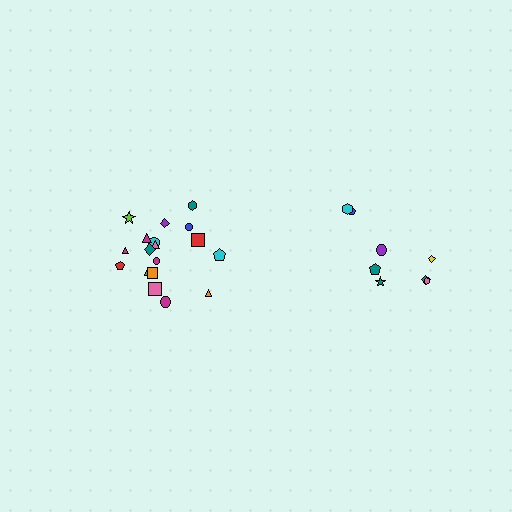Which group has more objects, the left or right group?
The left group.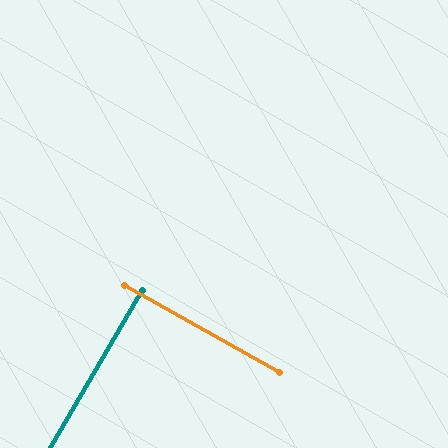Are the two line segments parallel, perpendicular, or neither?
Perpendicular — they meet at approximately 89°.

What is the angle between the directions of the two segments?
Approximately 89 degrees.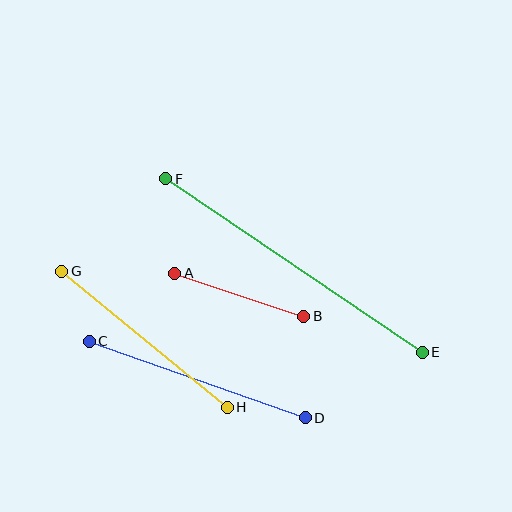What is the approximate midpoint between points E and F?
The midpoint is at approximately (294, 265) pixels.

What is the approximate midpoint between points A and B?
The midpoint is at approximately (239, 295) pixels.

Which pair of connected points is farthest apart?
Points E and F are farthest apart.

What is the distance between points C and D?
The distance is approximately 229 pixels.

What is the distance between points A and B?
The distance is approximately 136 pixels.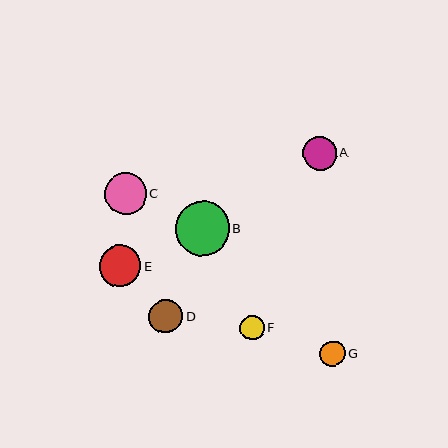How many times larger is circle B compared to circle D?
Circle B is approximately 1.6 times the size of circle D.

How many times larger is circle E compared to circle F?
Circle E is approximately 1.7 times the size of circle F.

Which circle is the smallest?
Circle F is the smallest with a size of approximately 24 pixels.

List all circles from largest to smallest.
From largest to smallest: B, C, E, A, D, G, F.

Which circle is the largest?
Circle B is the largest with a size of approximately 54 pixels.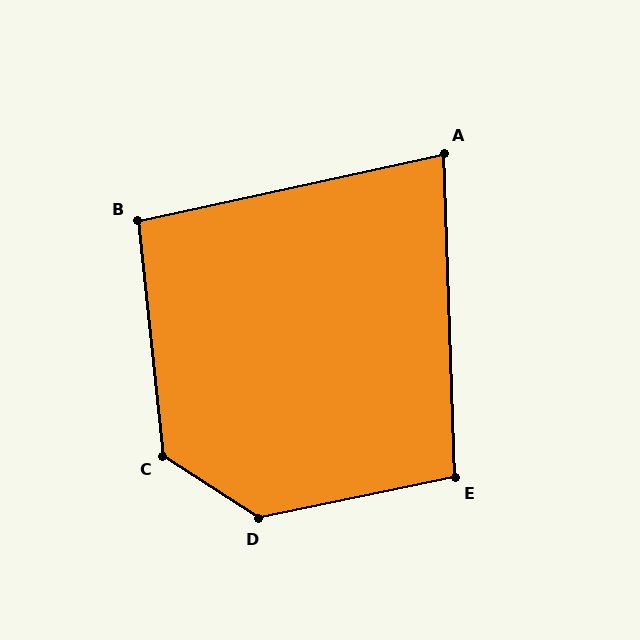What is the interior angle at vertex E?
Approximately 100 degrees (obtuse).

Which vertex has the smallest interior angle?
A, at approximately 80 degrees.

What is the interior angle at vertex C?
Approximately 129 degrees (obtuse).